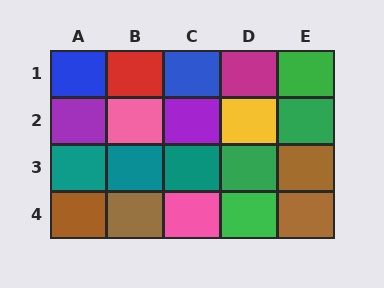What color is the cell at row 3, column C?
Teal.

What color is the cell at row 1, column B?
Red.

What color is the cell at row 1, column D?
Magenta.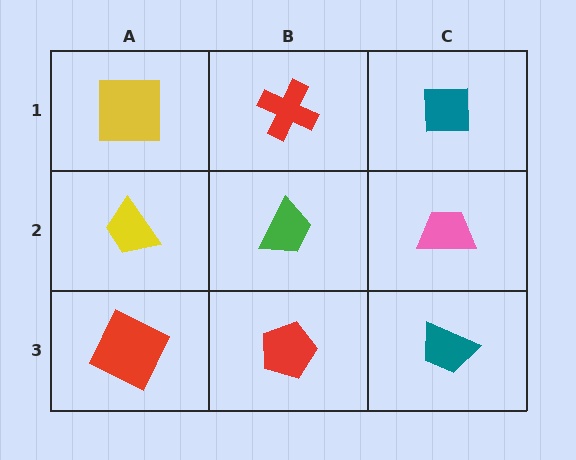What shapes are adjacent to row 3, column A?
A yellow trapezoid (row 2, column A), a red pentagon (row 3, column B).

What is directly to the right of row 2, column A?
A green trapezoid.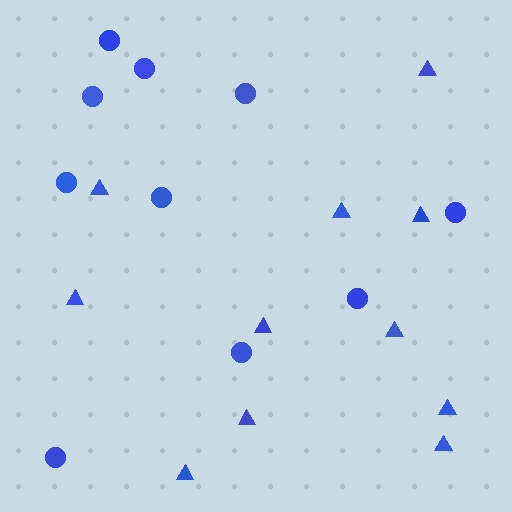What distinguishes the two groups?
There are 2 groups: one group of triangles (11) and one group of circles (10).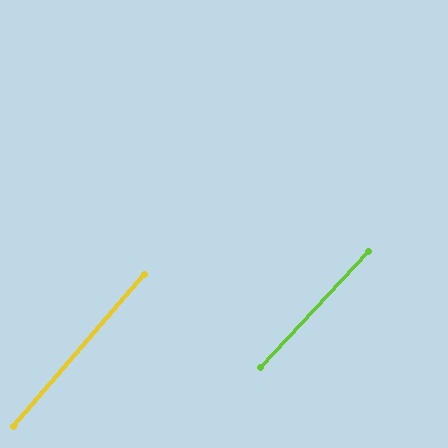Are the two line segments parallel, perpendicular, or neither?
Parallel — their directions differ by only 2.0°.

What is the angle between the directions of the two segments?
Approximately 2 degrees.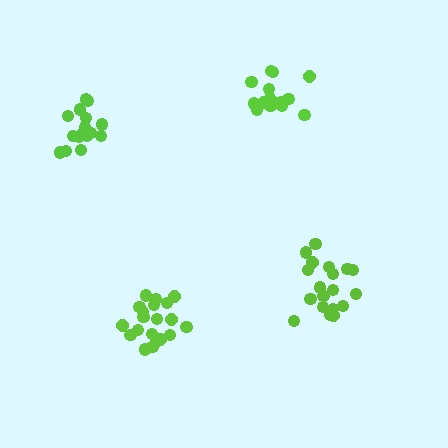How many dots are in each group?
Group 1: 20 dots, Group 2: 17 dots, Group 3: 15 dots, Group 4: 19 dots (71 total).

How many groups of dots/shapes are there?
There are 4 groups.